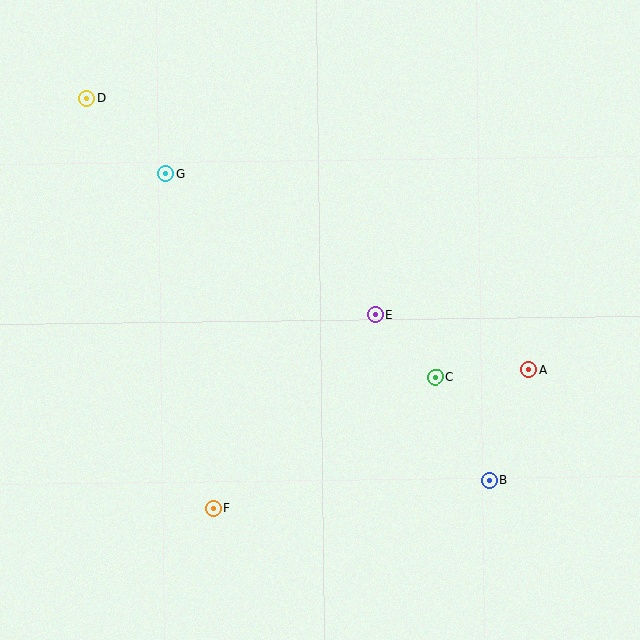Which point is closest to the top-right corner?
Point A is closest to the top-right corner.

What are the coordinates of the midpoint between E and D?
The midpoint between E and D is at (231, 207).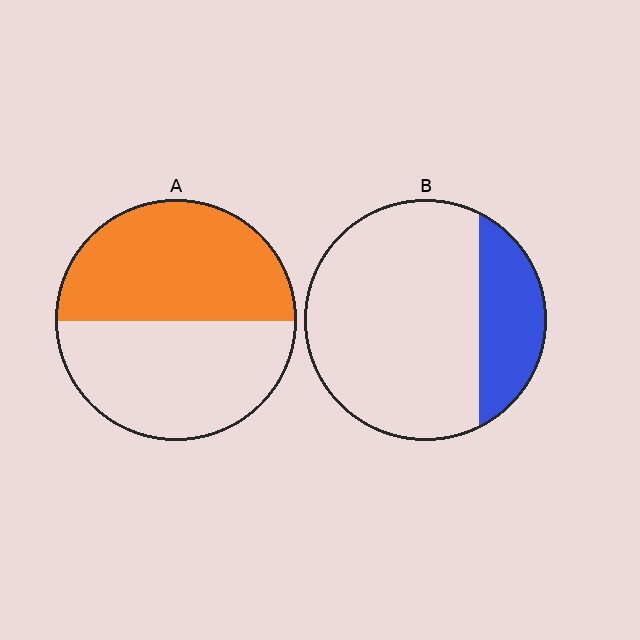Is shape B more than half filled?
No.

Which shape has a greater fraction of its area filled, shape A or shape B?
Shape A.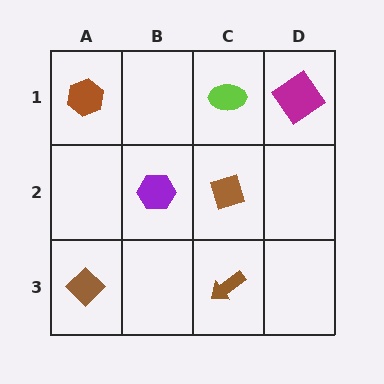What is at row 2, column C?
A brown diamond.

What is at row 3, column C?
A brown arrow.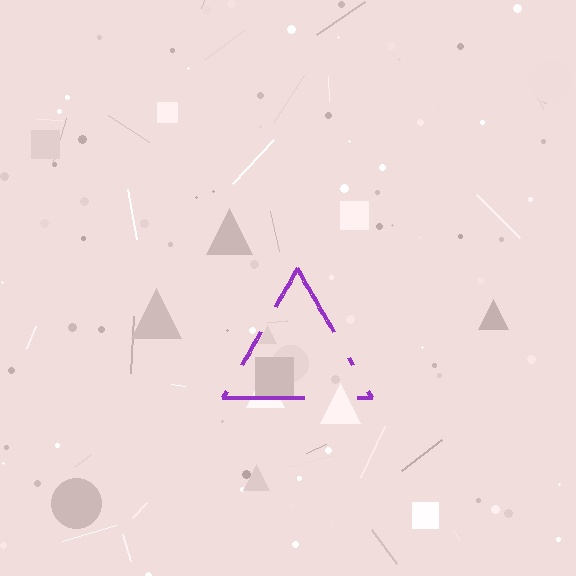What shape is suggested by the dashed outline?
The dashed outline suggests a triangle.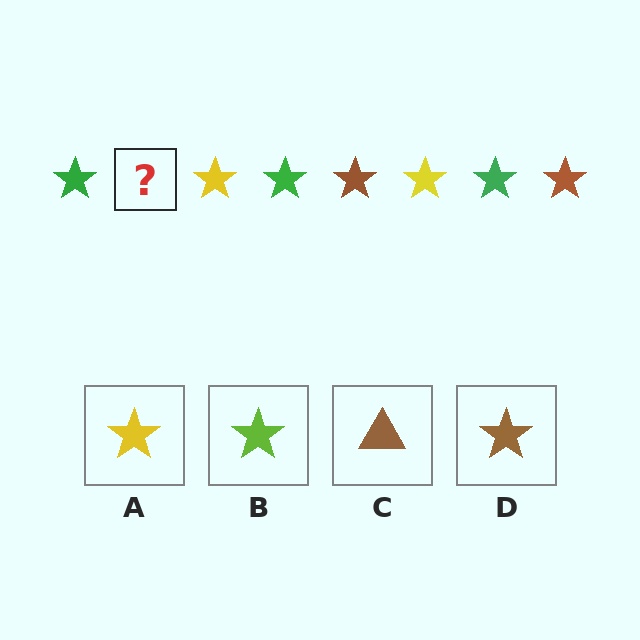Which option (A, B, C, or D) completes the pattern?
D.